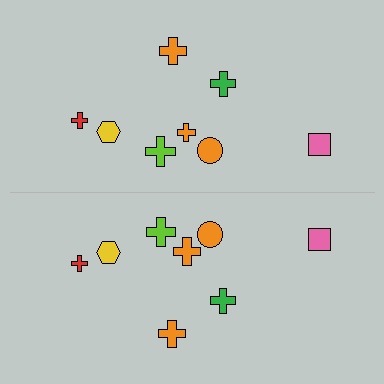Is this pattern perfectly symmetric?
No, the pattern is not perfectly symmetric. The orange cross on the bottom side has a different size than its mirror counterpart.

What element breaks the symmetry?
The orange cross on the bottom side has a different size than its mirror counterpart.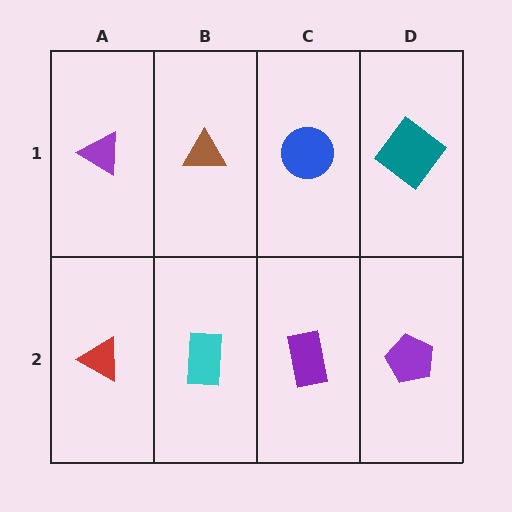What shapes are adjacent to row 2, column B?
A brown triangle (row 1, column B), a red triangle (row 2, column A), a purple rectangle (row 2, column C).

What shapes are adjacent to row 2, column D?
A teal diamond (row 1, column D), a purple rectangle (row 2, column C).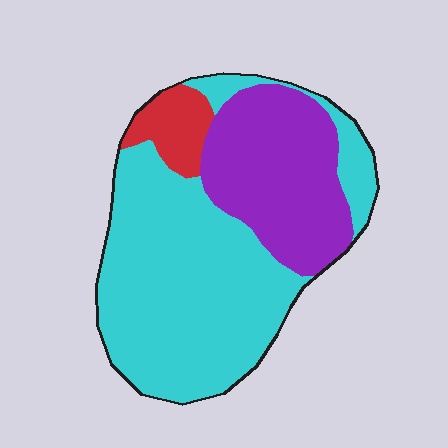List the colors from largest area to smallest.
From largest to smallest: cyan, purple, red.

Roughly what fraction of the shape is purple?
Purple covers roughly 30% of the shape.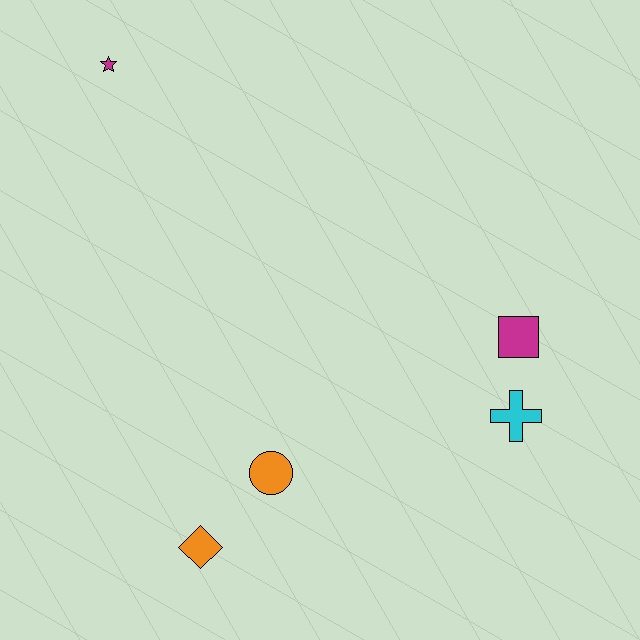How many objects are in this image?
There are 5 objects.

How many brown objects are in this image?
There are no brown objects.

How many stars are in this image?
There is 1 star.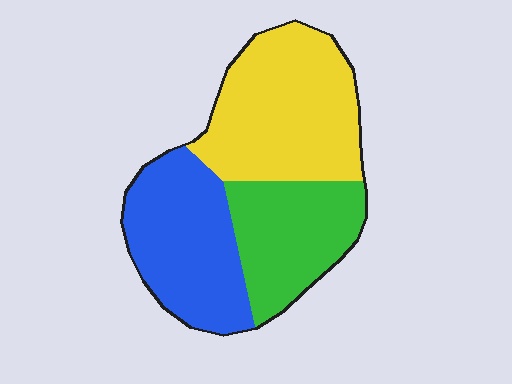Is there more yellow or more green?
Yellow.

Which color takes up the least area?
Green, at roughly 25%.